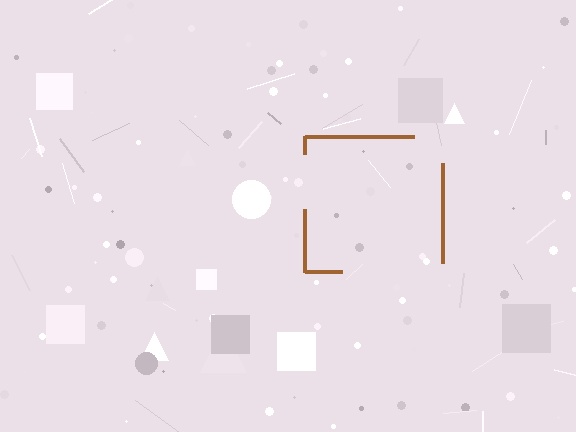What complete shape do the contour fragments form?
The contour fragments form a square.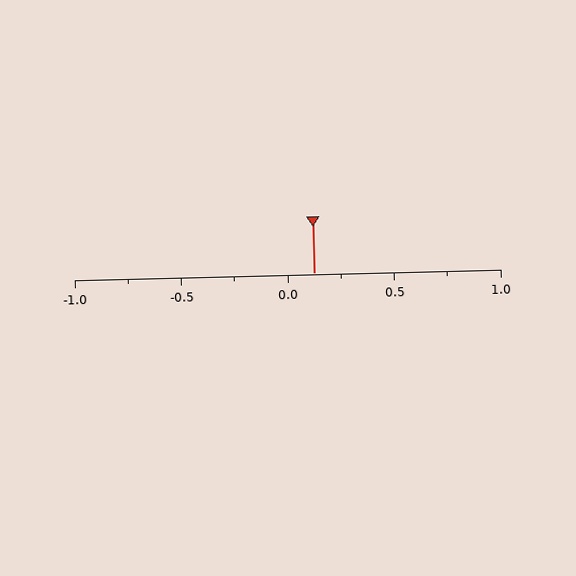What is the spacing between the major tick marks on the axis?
The major ticks are spaced 0.5 apart.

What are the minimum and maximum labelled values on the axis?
The axis runs from -1.0 to 1.0.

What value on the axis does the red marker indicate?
The marker indicates approximately 0.12.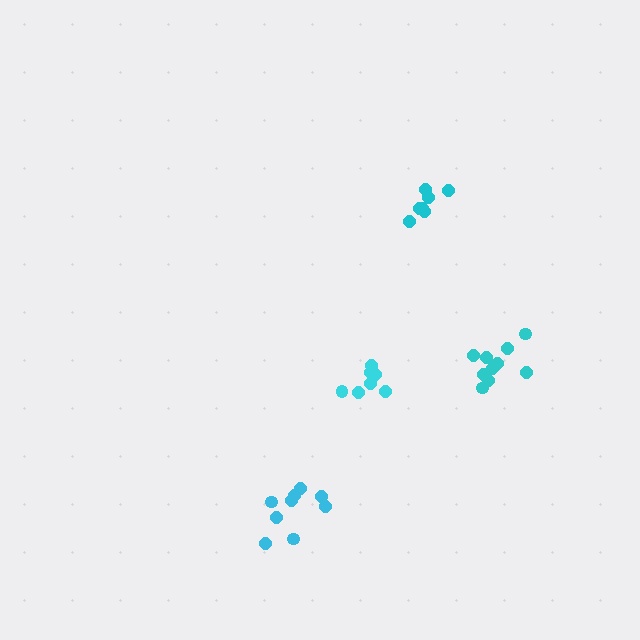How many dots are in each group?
Group 1: 10 dots, Group 2: 7 dots, Group 3: 9 dots, Group 4: 7 dots (33 total).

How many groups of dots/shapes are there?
There are 4 groups.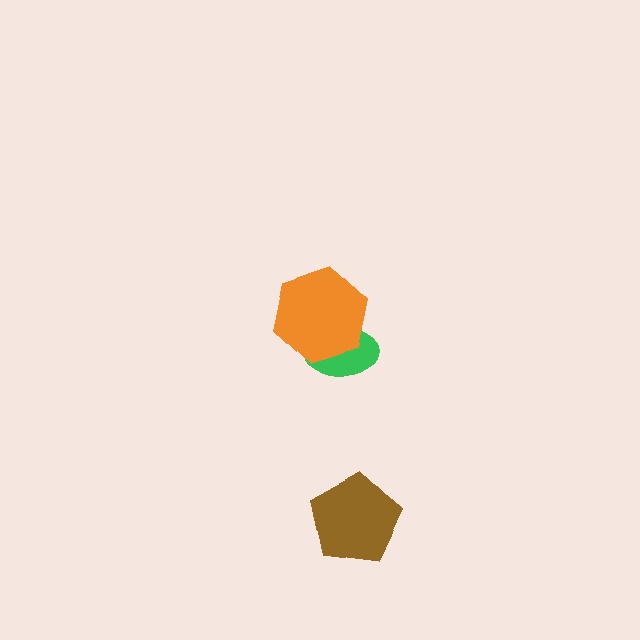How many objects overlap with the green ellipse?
1 object overlaps with the green ellipse.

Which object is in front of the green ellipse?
The orange hexagon is in front of the green ellipse.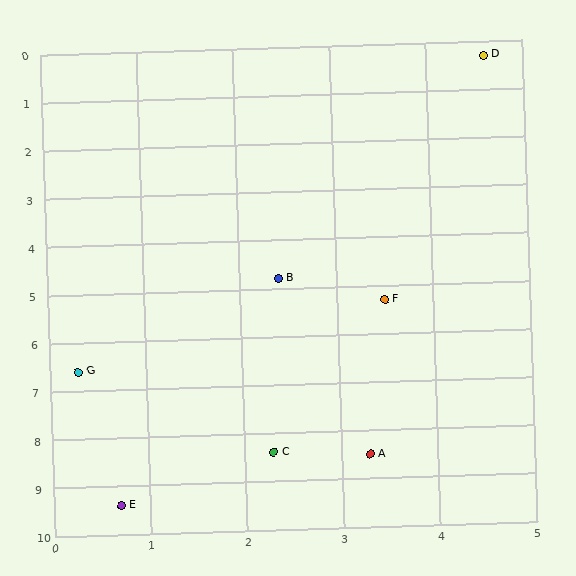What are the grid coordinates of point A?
Point A is at approximately (3.3, 8.5).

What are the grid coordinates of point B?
Point B is at approximately (2.4, 4.8).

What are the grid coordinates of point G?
Point G is at approximately (0.3, 6.6).